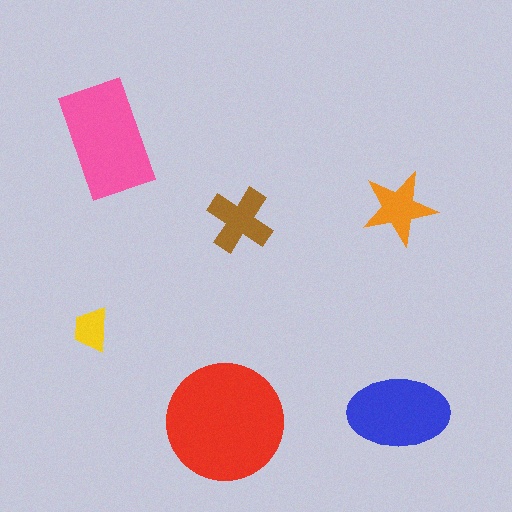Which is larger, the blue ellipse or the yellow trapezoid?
The blue ellipse.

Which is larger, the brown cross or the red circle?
The red circle.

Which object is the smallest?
The yellow trapezoid.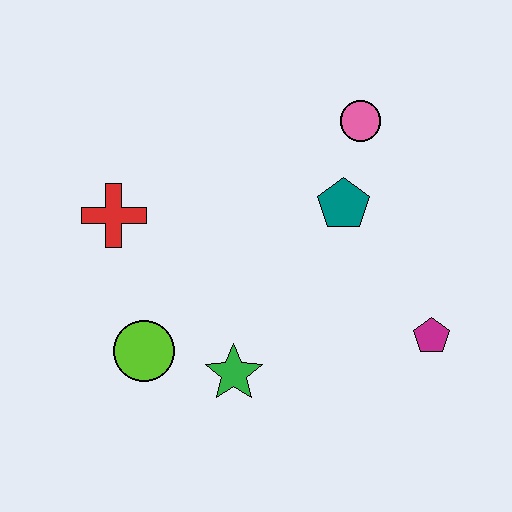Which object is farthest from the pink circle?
The lime circle is farthest from the pink circle.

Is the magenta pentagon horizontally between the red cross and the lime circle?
No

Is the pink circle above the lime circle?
Yes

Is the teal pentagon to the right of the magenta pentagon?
No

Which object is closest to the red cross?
The lime circle is closest to the red cross.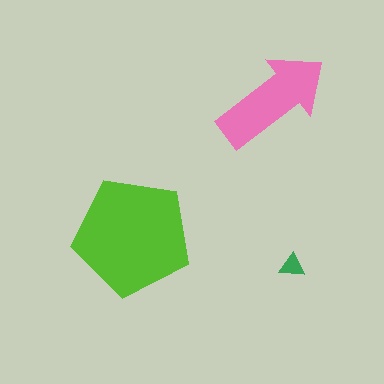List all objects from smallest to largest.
The green triangle, the pink arrow, the lime pentagon.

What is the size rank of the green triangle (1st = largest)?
3rd.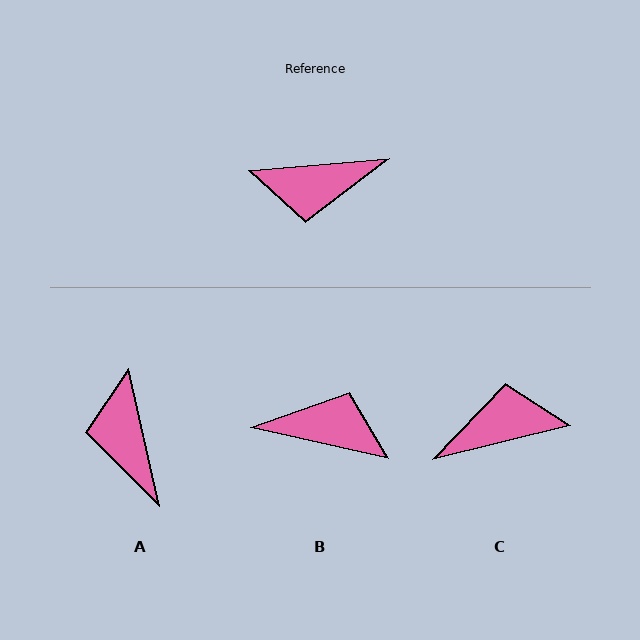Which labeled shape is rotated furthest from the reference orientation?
C, about 171 degrees away.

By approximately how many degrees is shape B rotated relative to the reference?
Approximately 162 degrees counter-clockwise.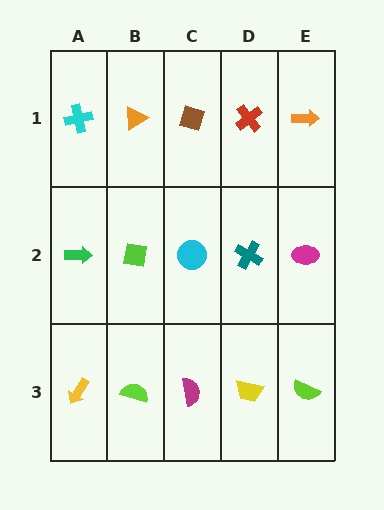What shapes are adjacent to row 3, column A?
A green arrow (row 2, column A), a lime semicircle (row 3, column B).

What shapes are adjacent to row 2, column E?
An orange arrow (row 1, column E), a lime semicircle (row 3, column E), a teal cross (row 2, column D).